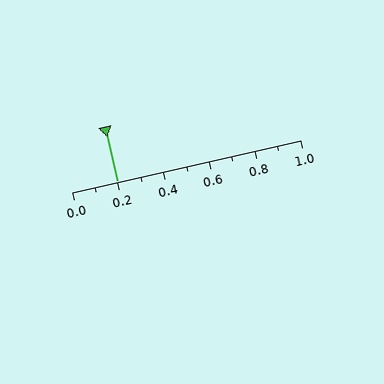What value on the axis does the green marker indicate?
The marker indicates approximately 0.2.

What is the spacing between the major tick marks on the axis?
The major ticks are spaced 0.2 apart.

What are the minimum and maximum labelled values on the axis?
The axis runs from 0.0 to 1.0.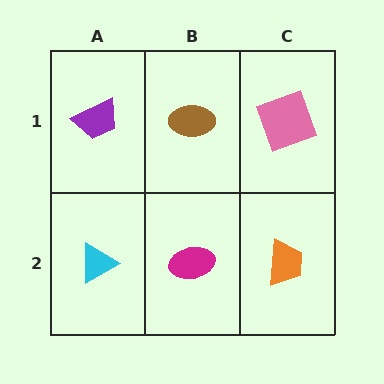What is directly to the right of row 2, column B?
An orange trapezoid.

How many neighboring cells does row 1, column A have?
2.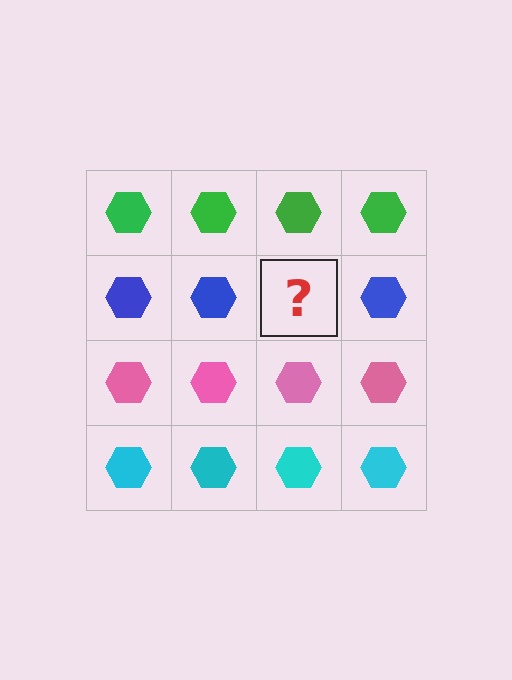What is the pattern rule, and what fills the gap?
The rule is that each row has a consistent color. The gap should be filled with a blue hexagon.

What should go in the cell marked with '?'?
The missing cell should contain a blue hexagon.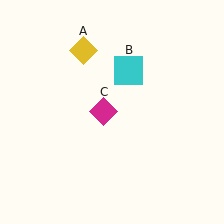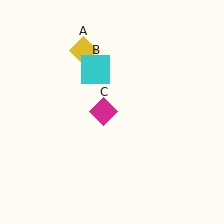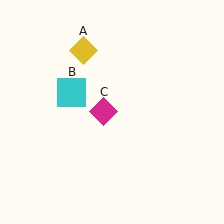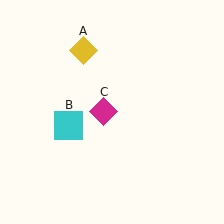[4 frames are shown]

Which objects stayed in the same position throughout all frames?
Yellow diamond (object A) and magenta diamond (object C) remained stationary.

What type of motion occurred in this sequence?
The cyan square (object B) rotated counterclockwise around the center of the scene.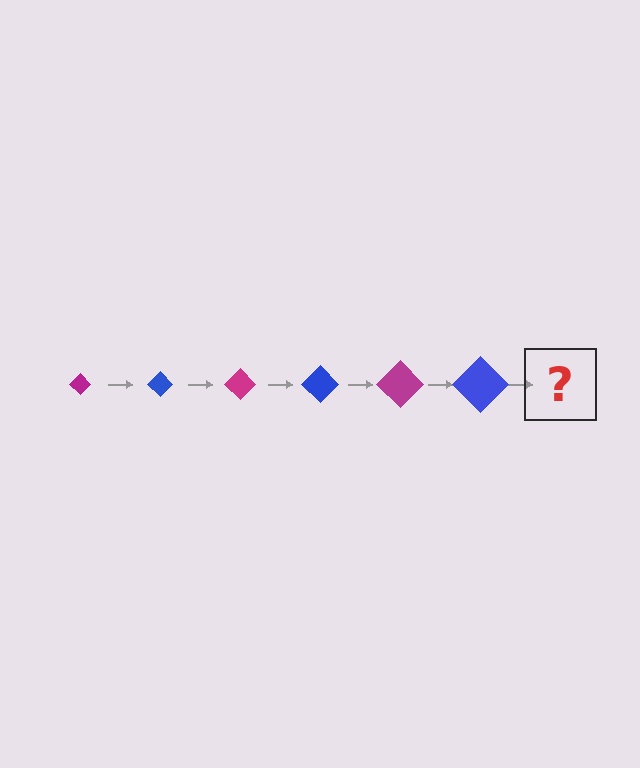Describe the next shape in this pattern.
It should be a magenta diamond, larger than the previous one.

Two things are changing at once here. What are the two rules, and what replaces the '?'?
The two rules are that the diamond grows larger each step and the color cycles through magenta and blue. The '?' should be a magenta diamond, larger than the previous one.